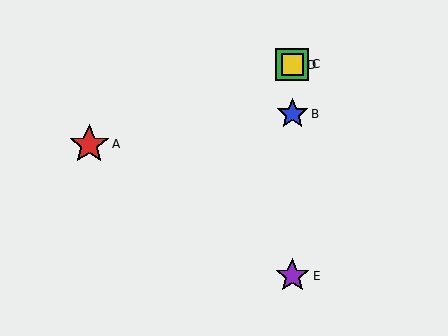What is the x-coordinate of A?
Object A is at x≈89.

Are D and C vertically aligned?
Yes, both are at x≈292.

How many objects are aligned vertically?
4 objects (B, C, D, E) are aligned vertically.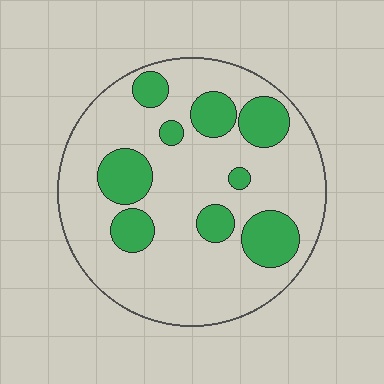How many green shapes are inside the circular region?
9.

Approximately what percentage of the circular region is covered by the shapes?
Approximately 25%.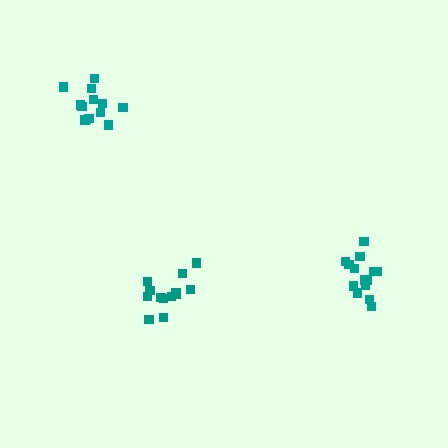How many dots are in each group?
Group 1: 13 dots, Group 2: 13 dots, Group 3: 14 dots (40 total).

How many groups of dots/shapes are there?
There are 3 groups.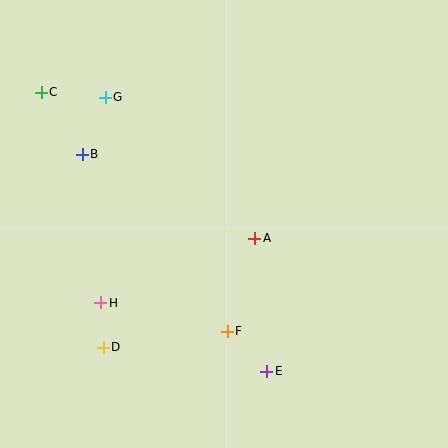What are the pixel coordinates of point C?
Point C is at (41, 92).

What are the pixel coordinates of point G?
Point G is at (105, 97).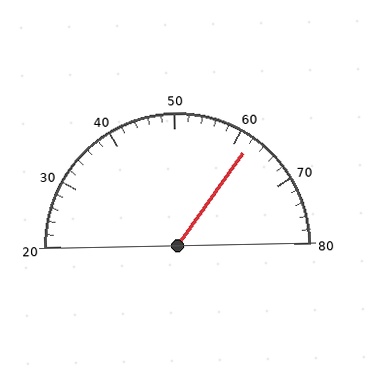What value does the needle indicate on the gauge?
The needle indicates approximately 62.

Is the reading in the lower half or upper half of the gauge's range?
The reading is in the upper half of the range (20 to 80).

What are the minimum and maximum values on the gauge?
The gauge ranges from 20 to 80.